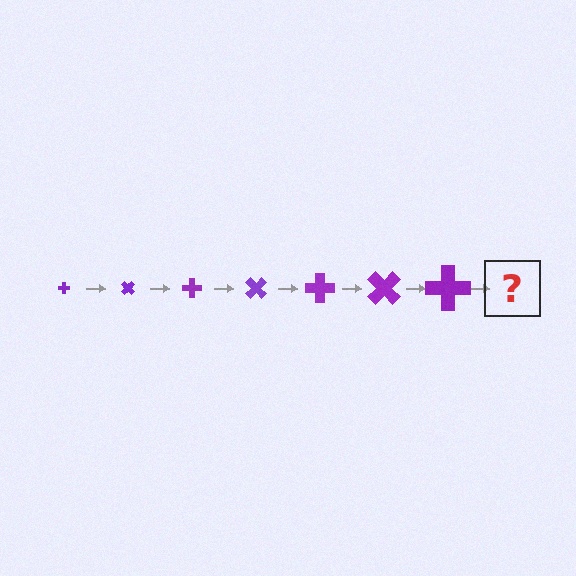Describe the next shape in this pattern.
It should be a cross, larger than the previous one and rotated 315 degrees from the start.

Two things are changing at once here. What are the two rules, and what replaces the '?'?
The two rules are that the cross grows larger each step and it rotates 45 degrees each step. The '?' should be a cross, larger than the previous one and rotated 315 degrees from the start.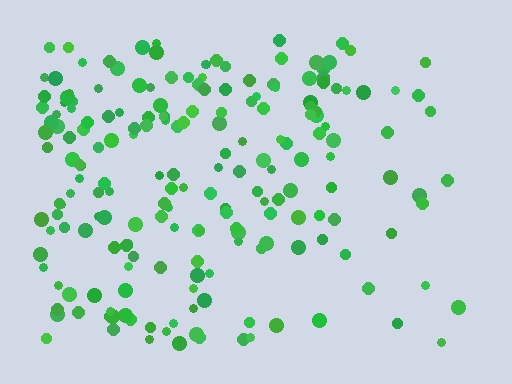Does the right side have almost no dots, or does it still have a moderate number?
Still a moderate number, just noticeably fewer than the left.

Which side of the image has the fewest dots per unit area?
The right.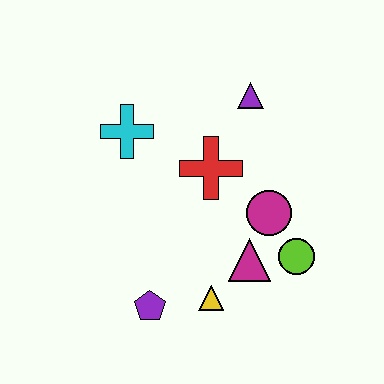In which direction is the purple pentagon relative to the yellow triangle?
The purple pentagon is to the left of the yellow triangle.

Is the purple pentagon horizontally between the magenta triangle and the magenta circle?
No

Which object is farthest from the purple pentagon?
The purple triangle is farthest from the purple pentagon.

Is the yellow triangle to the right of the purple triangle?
No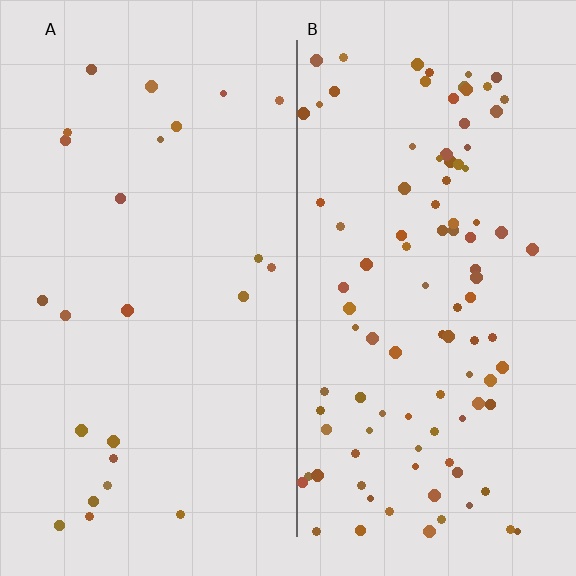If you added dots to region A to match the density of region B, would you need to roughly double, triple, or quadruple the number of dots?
Approximately quadruple.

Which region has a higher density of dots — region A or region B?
B (the right).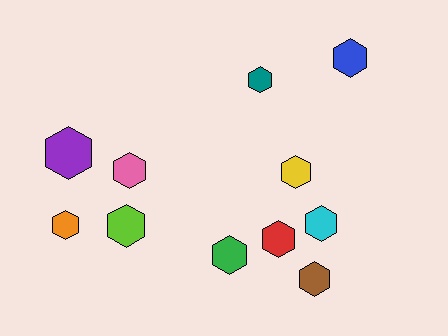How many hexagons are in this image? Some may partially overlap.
There are 11 hexagons.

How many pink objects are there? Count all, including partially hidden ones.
There is 1 pink object.